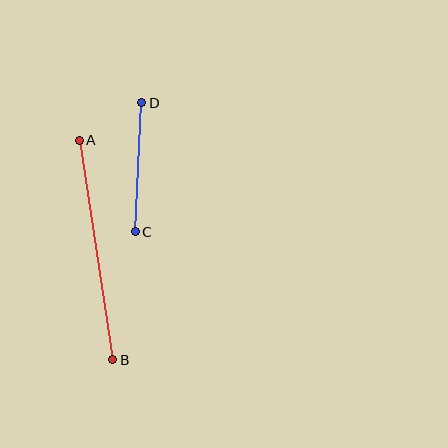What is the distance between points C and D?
The distance is approximately 129 pixels.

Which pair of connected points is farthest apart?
Points A and B are farthest apart.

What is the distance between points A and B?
The distance is approximately 222 pixels.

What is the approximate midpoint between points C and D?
The midpoint is at approximately (138, 167) pixels.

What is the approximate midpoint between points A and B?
The midpoint is at approximately (96, 250) pixels.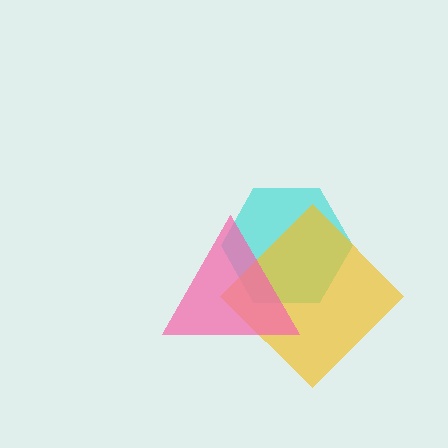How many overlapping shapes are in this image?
There are 3 overlapping shapes in the image.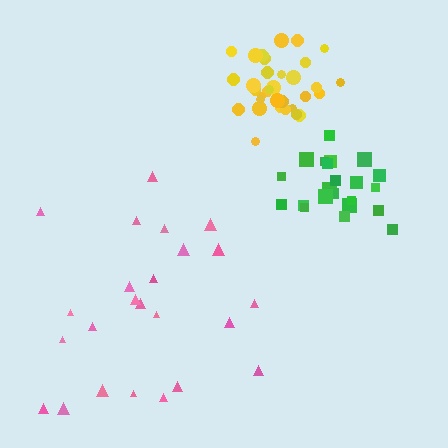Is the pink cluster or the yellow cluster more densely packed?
Yellow.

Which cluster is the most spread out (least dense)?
Pink.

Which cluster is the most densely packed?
Yellow.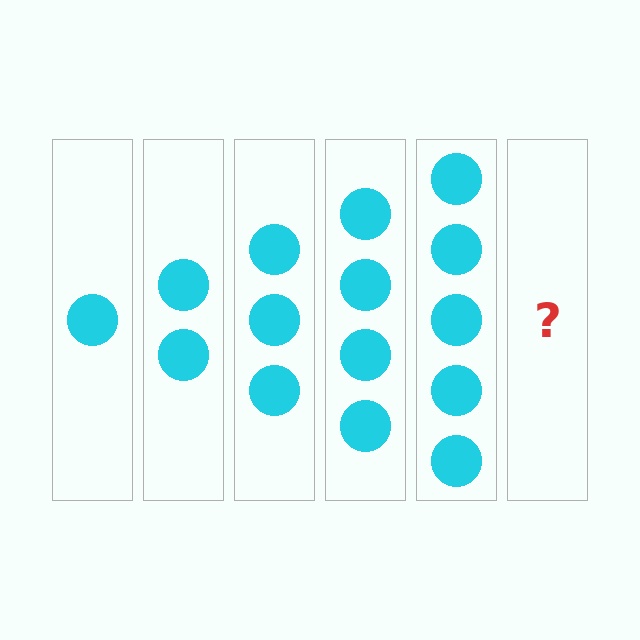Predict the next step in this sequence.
The next step is 6 circles.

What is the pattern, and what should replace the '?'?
The pattern is that each step adds one more circle. The '?' should be 6 circles.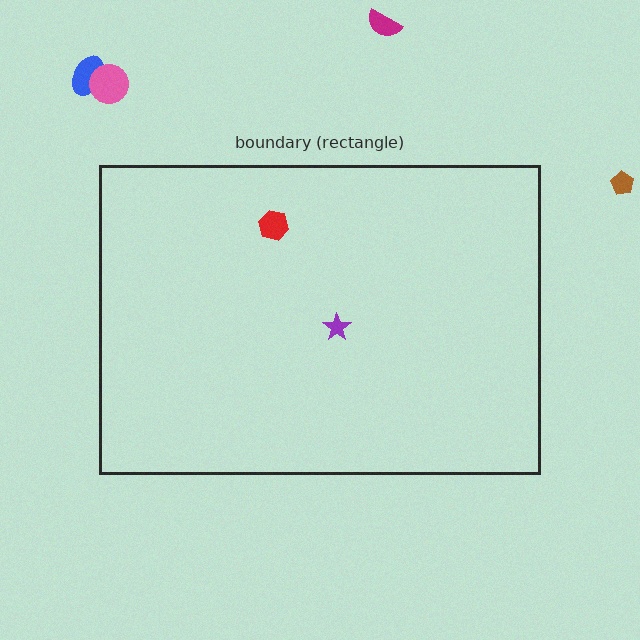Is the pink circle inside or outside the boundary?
Outside.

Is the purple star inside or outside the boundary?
Inside.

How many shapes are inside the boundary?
2 inside, 4 outside.